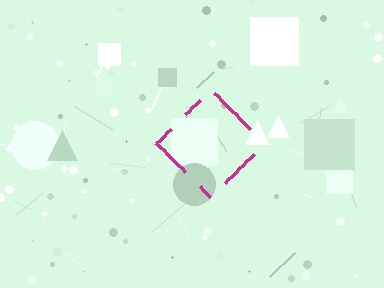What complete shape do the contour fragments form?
The contour fragments form a diamond.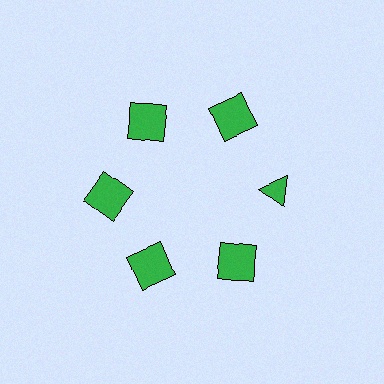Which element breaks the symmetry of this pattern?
The green triangle at roughly the 3 o'clock position breaks the symmetry. All other shapes are green squares.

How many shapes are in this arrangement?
There are 6 shapes arranged in a ring pattern.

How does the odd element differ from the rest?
It has a different shape: triangle instead of square.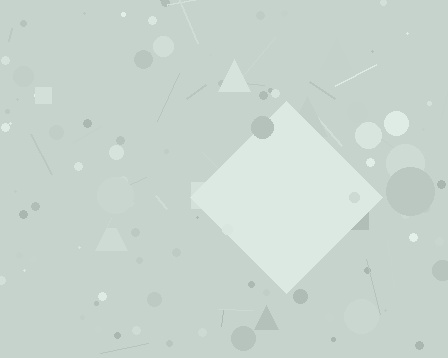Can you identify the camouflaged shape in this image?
The camouflaged shape is a diamond.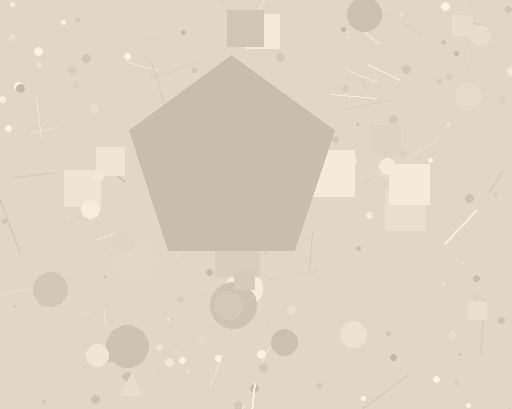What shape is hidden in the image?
A pentagon is hidden in the image.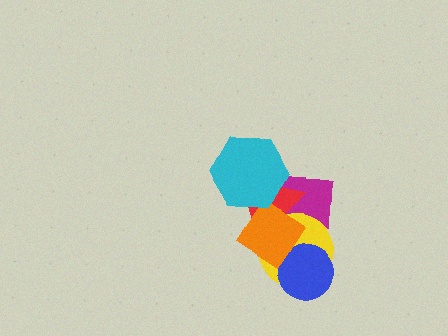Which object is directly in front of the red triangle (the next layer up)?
The orange diamond is directly in front of the red triangle.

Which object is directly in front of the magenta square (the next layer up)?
The yellow circle is directly in front of the magenta square.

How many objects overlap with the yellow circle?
4 objects overlap with the yellow circle.